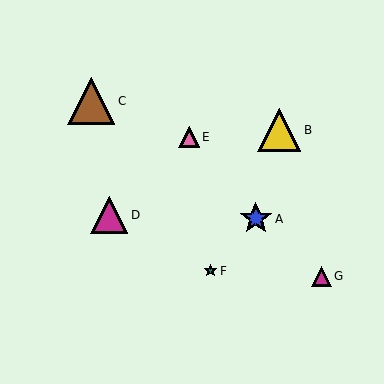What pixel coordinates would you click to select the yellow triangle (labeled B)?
Click at (279, 130) to select the yellow triangle B.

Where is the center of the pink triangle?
The center of the pink triangle is at (189, 137).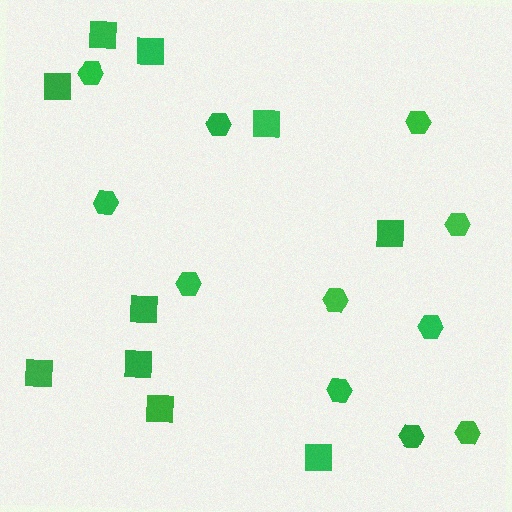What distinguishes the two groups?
There are 2 groups: one group of hexagons (11) and one group of squares (10).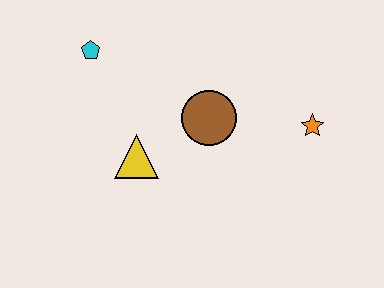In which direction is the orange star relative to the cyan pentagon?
The orange star is to the right of the cyan pentagon.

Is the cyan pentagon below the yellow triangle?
No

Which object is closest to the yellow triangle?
The brown circle is closest to the yellow triangle.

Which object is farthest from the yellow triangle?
The orange star is farthest from the yellow triangle.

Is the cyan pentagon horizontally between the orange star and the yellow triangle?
No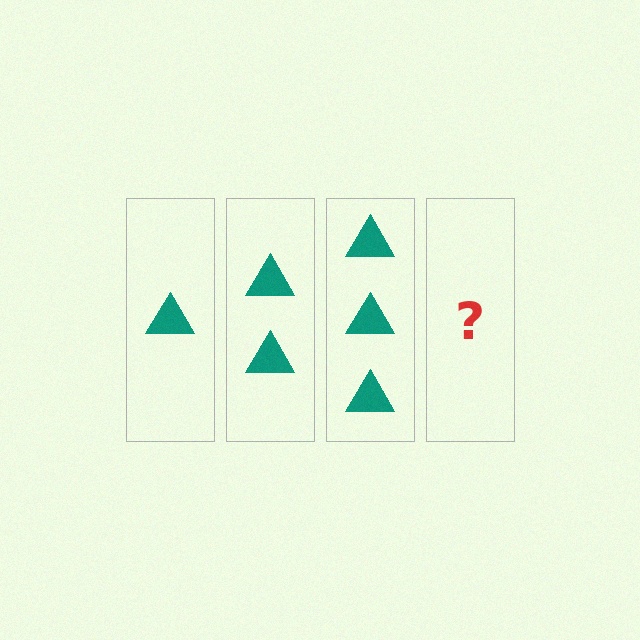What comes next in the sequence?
The next element should be 4 triangles.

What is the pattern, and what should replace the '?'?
The pattern is that each step adds one more triangle. The '?' should be 4 triangles.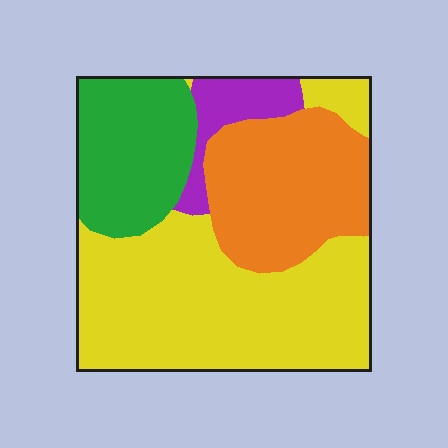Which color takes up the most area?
Yellow, at roughly 50%.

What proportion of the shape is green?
Green covers roughly 20% of the shape.